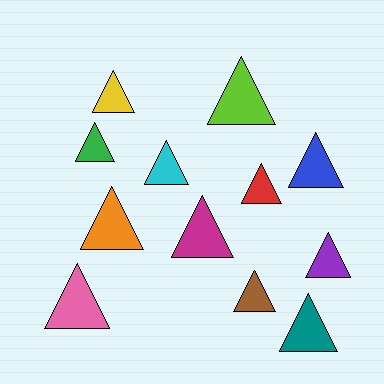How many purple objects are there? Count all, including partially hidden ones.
There is 1 purple object.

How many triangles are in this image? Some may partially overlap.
There are 12 triangles.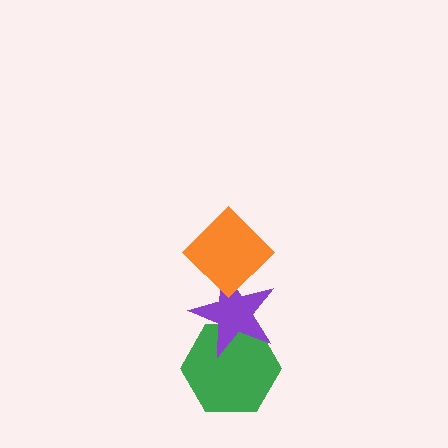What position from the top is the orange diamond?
The orange diamond is 1st from the top.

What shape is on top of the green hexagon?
The purple star is on top of the green hexagon.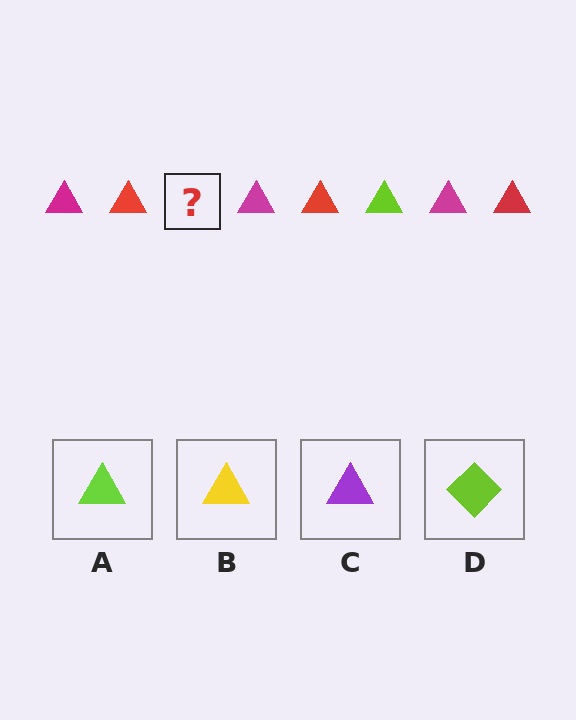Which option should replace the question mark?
Option A.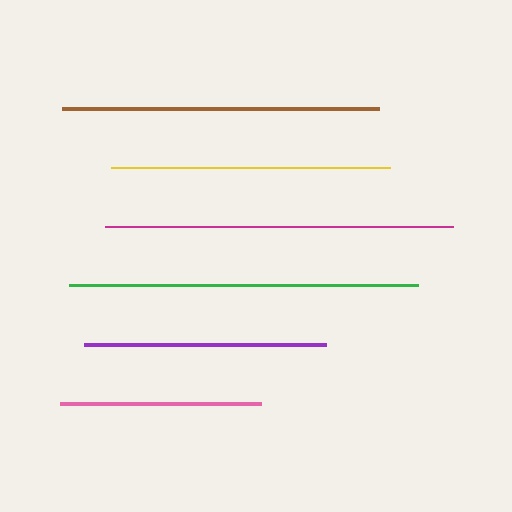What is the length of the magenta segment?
The magenta segment is approximately 348 pixels long.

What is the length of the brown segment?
The brown segment is approximately 317 pixels long.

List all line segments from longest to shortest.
From longest to shortest: green, magenta, brown, yellow, purple, pink.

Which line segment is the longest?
The green line is the longest at approximately 349 pixels.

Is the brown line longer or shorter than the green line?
The green line is longer than the brown line.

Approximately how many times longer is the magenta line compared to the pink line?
The magenta line is approximately 1.7 times the length of the pink line.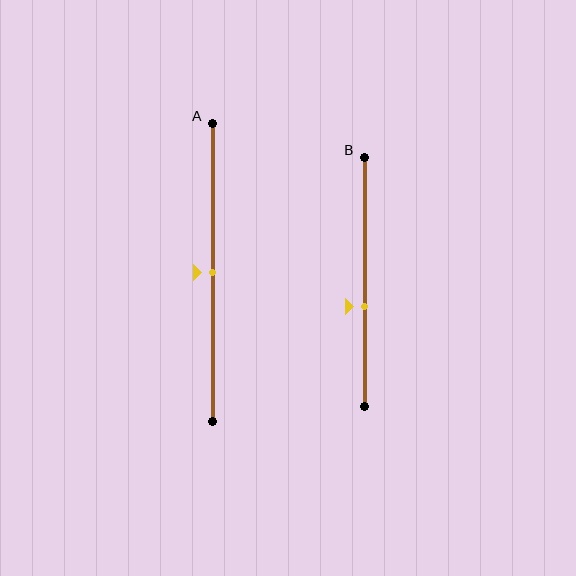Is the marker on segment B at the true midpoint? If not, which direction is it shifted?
No, the marker on segment B is shifted downward by about 10% of the segment length.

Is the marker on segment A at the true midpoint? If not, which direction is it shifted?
Yes, the marker on segment A is at the true midpoint.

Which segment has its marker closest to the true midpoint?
Segment A has its marker closest to the true midpoint.